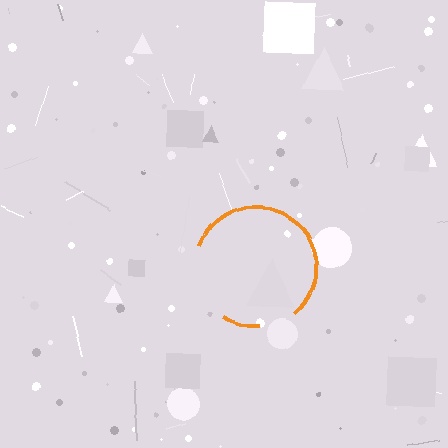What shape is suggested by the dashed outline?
The dashed outline suggests a circle.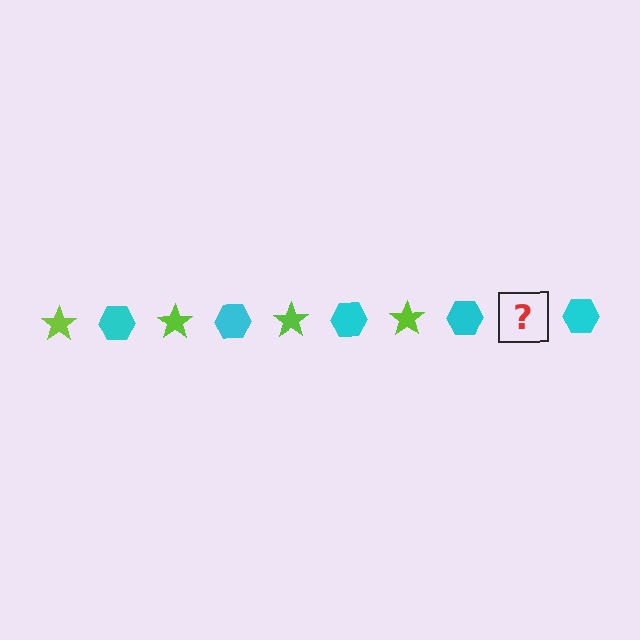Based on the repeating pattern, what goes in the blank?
The blank should be a lime star.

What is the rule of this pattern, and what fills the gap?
The rule is that the pattern alternates between lime star and cyan hexagon. The gap should be filled with a lime star.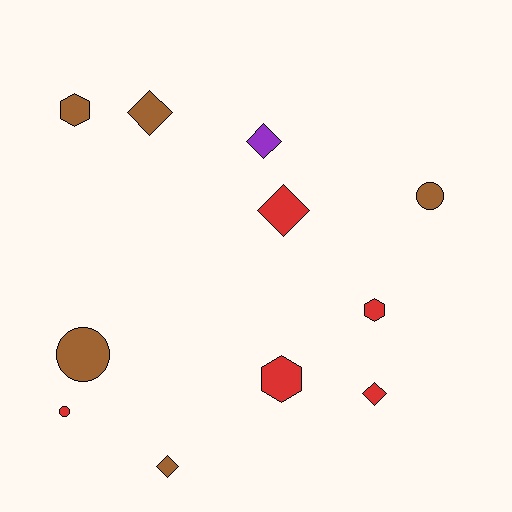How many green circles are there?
There are no green circles.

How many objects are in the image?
There are 11 objects.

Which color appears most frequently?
Brown, with 5 objects.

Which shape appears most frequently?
Diamond, with 5 objects.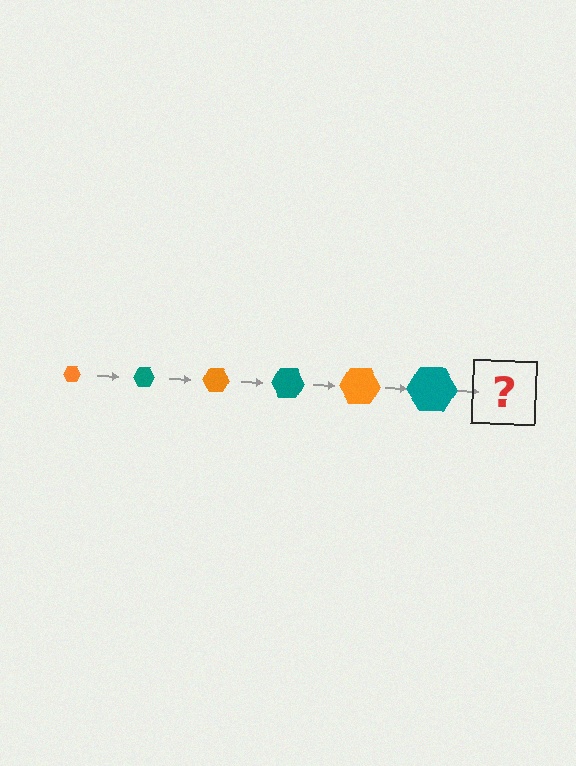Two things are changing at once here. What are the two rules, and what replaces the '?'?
The two rules are that the hexagon grows larger each step and the color cycles through orange and teal. The '?' should be an orange hexagon, larger than the previous one.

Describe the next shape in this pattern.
It should be an orange hexagon, larger than the previous one.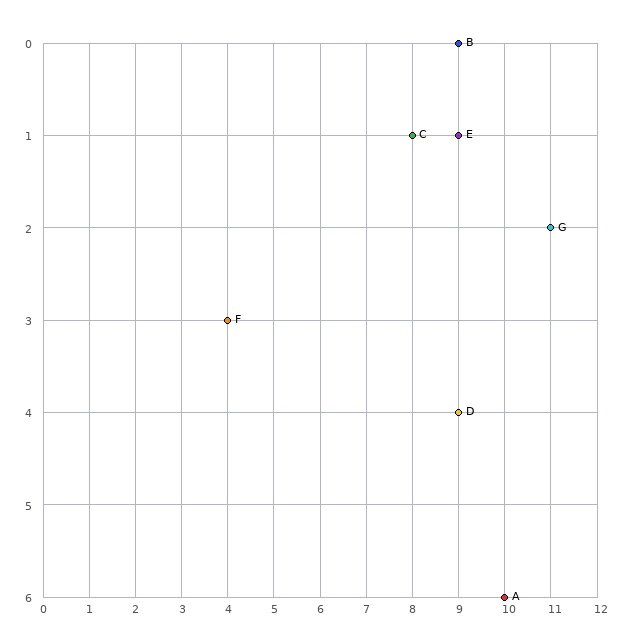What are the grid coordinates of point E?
Point E is at grid coordinates (9, 1).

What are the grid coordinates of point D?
Point D is at grid coordinates (9, 4).